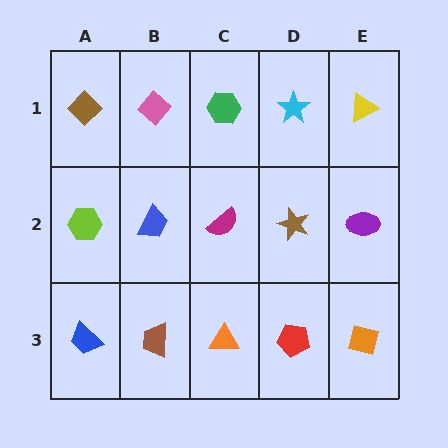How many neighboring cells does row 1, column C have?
3.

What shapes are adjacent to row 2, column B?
A pink diamond (row 1, column B), a brown trapezoid (row 3, column B), a lime hexagon (row 2, column A), a magenta semicircle (row 2, column C).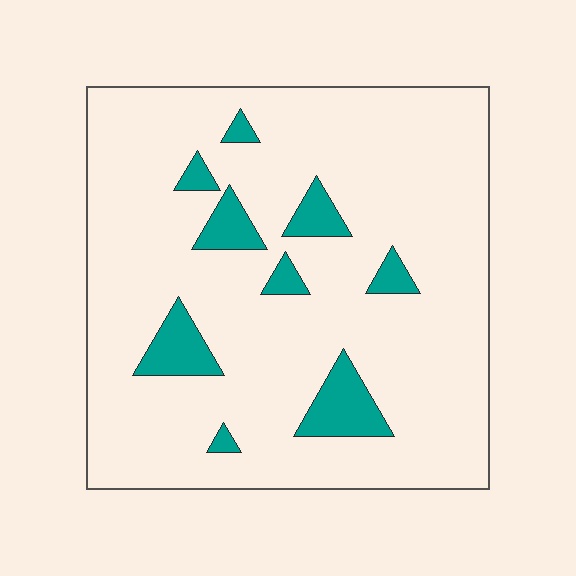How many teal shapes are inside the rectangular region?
9.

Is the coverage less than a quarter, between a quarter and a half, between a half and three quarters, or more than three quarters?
Less than a quarter.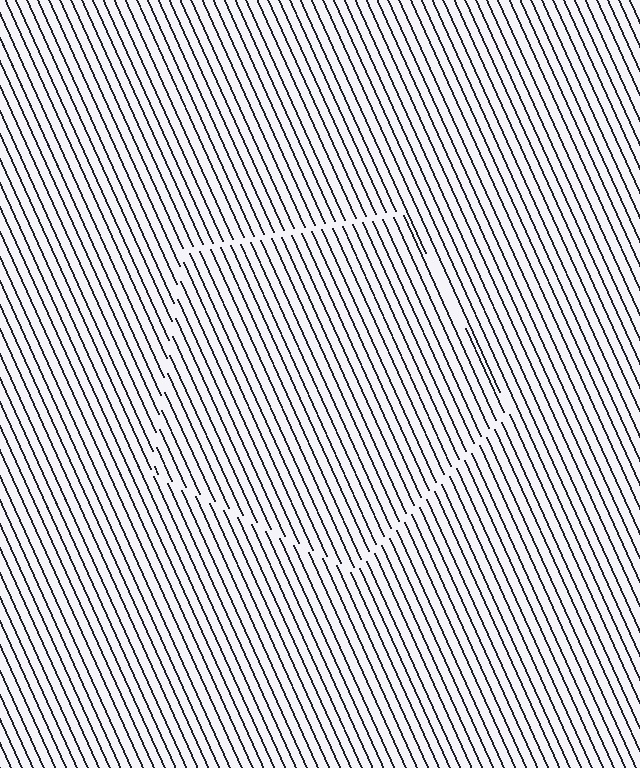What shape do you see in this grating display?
An illusory pentagon. The interior of the shape contains the same grating, shifted by half a period — the contour is defined by the phase discontinuity where line-ends from the inner and outer gratings abut.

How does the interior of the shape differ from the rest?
The interior of the shape contains the same grating, shifted by half a period — the contour is defined by the phase discontinuity where line-ends from the inner and outer gratings abut.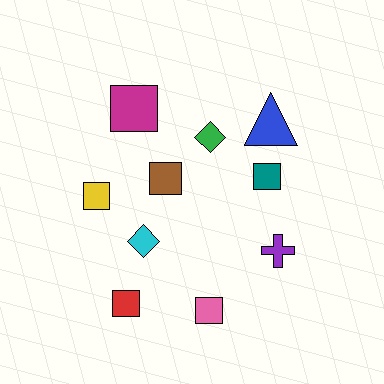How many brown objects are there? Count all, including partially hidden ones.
There is 1 brown object.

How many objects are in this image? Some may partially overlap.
There are 10 objects.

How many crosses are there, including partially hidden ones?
There is 1 cross.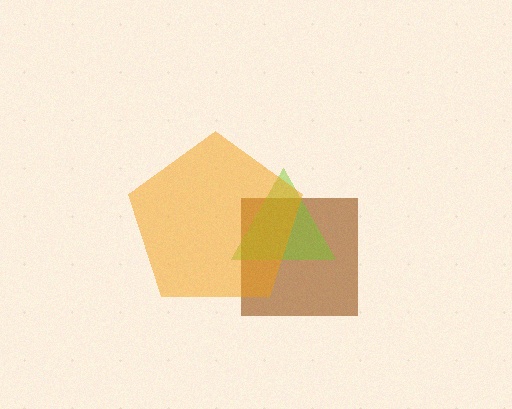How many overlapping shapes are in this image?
There are 3 overlapping shapes in the image.